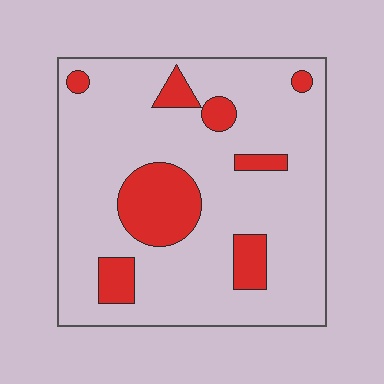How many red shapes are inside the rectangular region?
8.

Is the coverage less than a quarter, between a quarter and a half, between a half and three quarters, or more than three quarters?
Less than a quarter.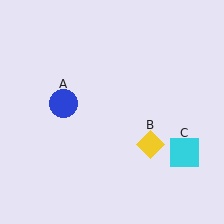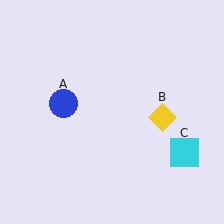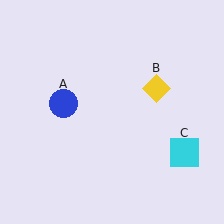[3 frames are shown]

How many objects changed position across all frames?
1 object changed position: yellow diamond (object B).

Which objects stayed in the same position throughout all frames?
Blue circle (object A) and cyan square (object C) remained stationary.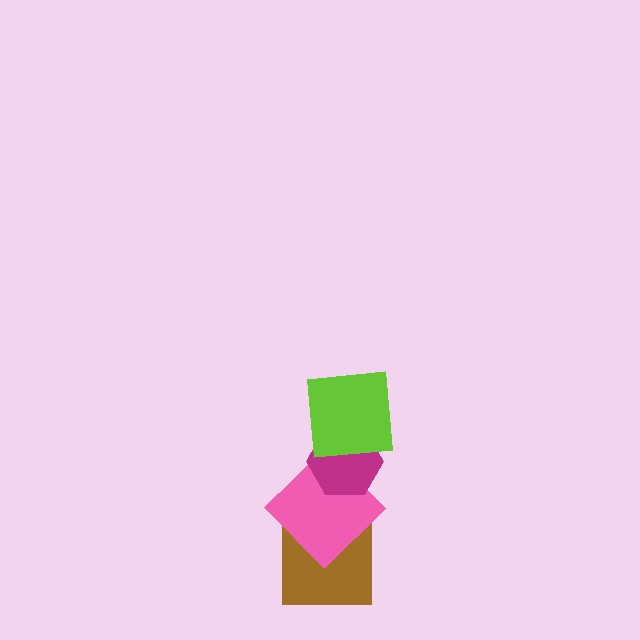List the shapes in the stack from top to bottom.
From top to bottom: the lime square, the magenta hexagon, the pink diamond, the brown square.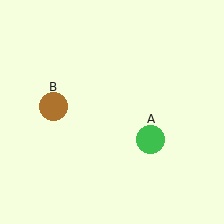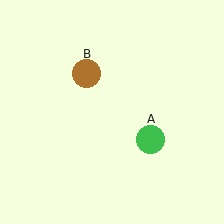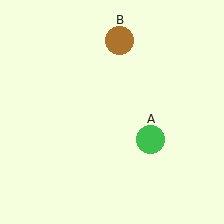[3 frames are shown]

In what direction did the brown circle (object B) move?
The brown circle (object B) moved up and to the right.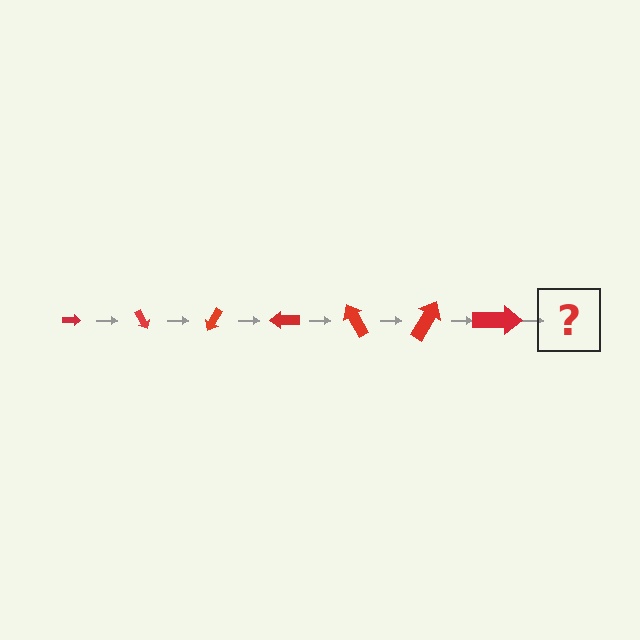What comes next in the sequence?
The next element should be an arrow, larger than the previous one and rotated 420 degrees from the start.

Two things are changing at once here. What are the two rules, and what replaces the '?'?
The two rules are that the arrow grows larger each step and it rotates 60 degrees each step. The '?' should be an arrow, larger than the previous one and rotated 420 degrees from the start.